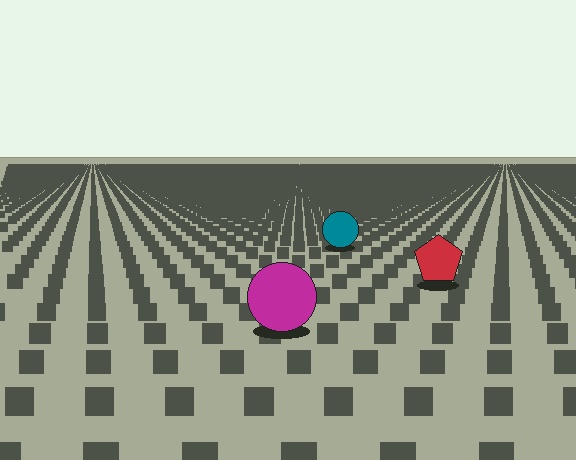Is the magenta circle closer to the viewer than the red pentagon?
Yes. The magenta circle is closer — you can tell from the texture gradient: the ground texture is coarser near it.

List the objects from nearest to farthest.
From nearest to farthest: the magenta circle, the red pentagon, the teal circle.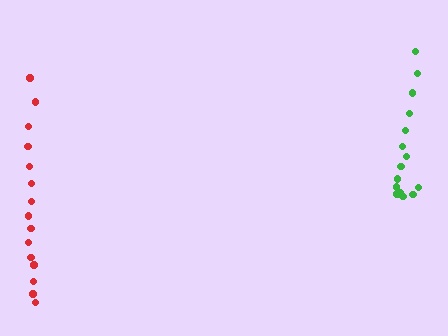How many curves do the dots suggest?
There are 2 distinct paths.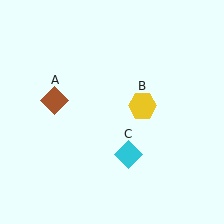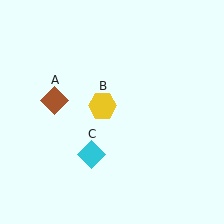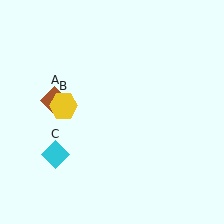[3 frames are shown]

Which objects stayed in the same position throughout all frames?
Brown diamond (object A) remained stationary.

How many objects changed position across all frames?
2 objects changed position: yellow hexagon (object B), cyan diamond (object C).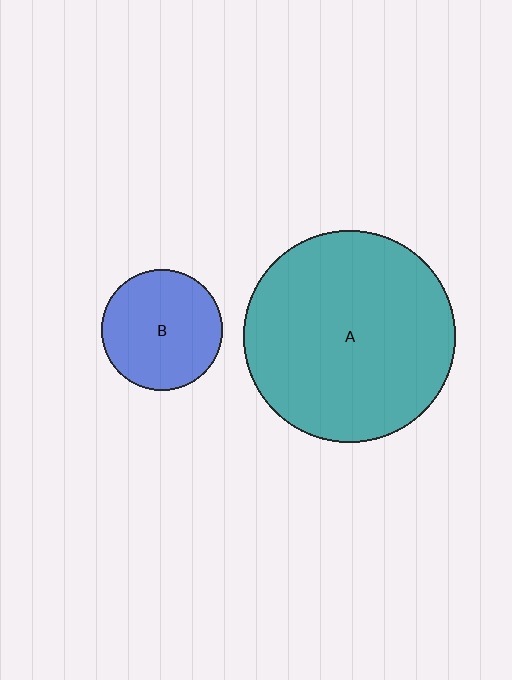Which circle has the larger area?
Circle A (teal).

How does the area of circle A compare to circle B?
Approximately 3.1 times.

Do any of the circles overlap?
No, none of the circles overlap.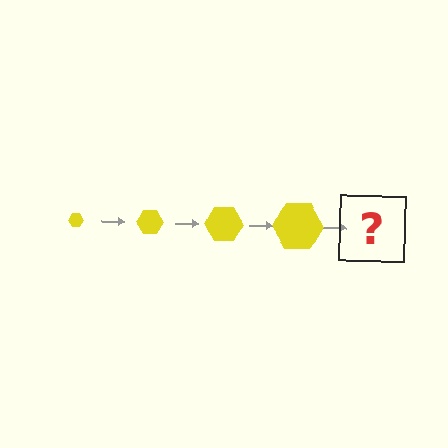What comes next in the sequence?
The next element should be a yellow hexagon, larger than the previous one.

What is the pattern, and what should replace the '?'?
The pattern is that the hexagon gets progressively larger each step. The '?' should be a yellow hexagon, larger than the previous one.